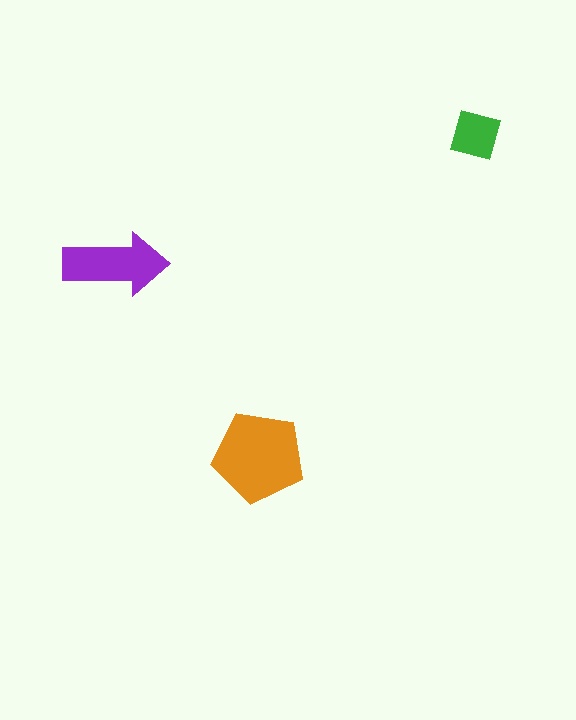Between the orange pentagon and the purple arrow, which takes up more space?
The orange pentagon.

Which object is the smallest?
The green square.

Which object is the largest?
The orange pentagon.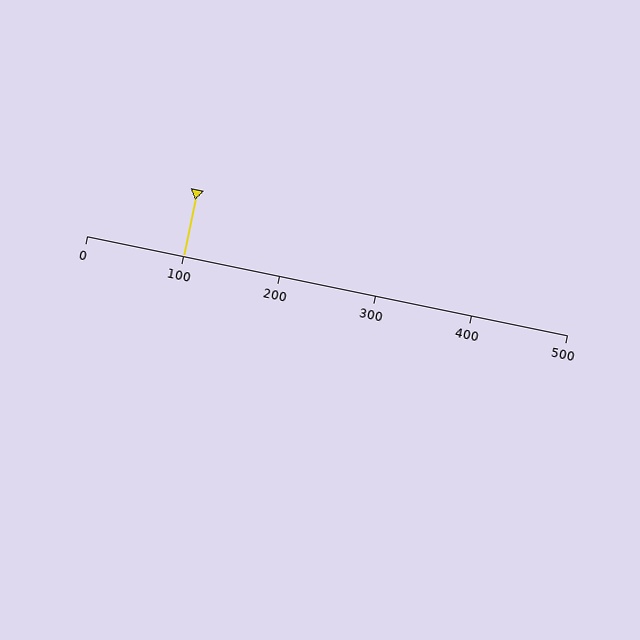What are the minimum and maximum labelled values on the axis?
The axis runs from 0 to 500.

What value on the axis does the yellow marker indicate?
The marker indicates approximately 100.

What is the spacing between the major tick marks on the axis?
The major ticks are spaced 100 apart.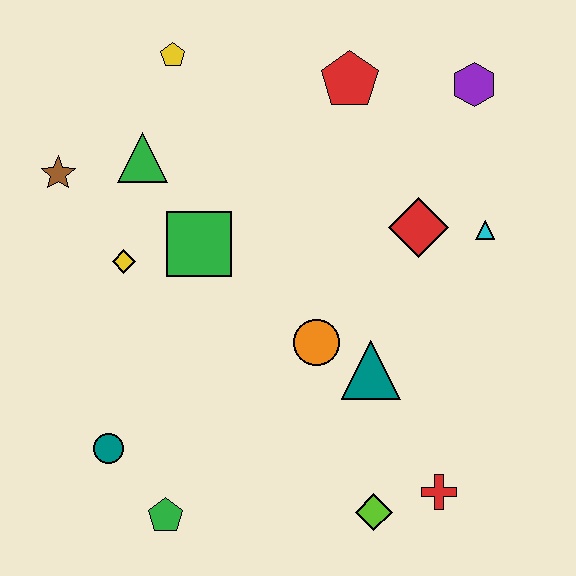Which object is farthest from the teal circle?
The purple hexagon is farthest from the teal circle.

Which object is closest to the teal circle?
The green pentagon is closest to the teal circle.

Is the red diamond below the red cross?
No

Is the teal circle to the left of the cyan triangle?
Yes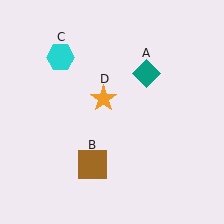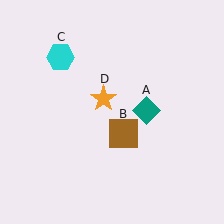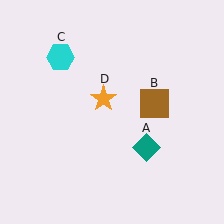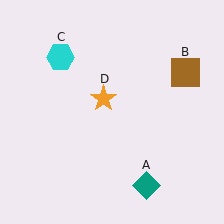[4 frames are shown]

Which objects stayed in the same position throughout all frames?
Cyan hexagon (object C) and orange star (object D) remained stationary.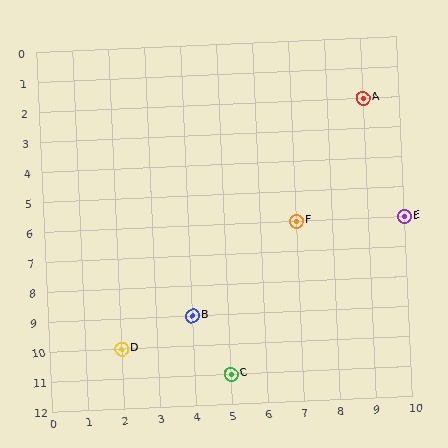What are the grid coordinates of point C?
Point C is at grid coordinates (5, 11).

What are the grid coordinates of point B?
Point B is at grid coordinates (4, 9).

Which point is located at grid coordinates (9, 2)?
Point A is at (9, 2).